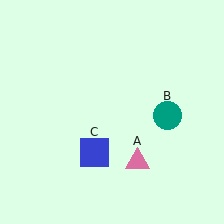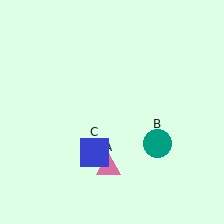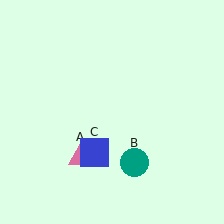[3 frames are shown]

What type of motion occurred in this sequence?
The pink triangle (object A), teal circle (object B) rotated clockwise around the center of the scene.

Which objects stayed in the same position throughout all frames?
Blue square (object C) remained stationary.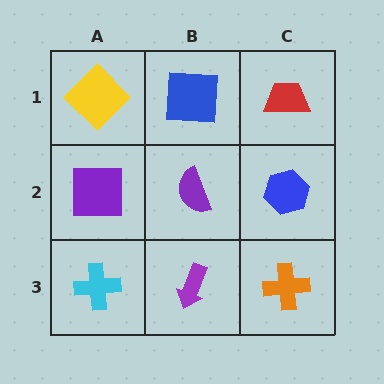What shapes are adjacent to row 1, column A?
A purple square (row 2, column A), a blue square (row 1, column B).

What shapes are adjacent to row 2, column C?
A red trapezoid (row 1, column C), an orange cross (row 3, column C), a purple semicircle (row 2, column B).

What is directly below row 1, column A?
A purple square.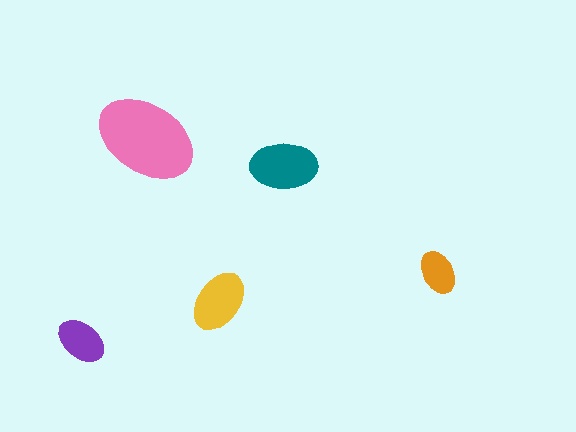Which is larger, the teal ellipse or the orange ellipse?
The teal one.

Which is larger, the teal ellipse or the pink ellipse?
The pink one.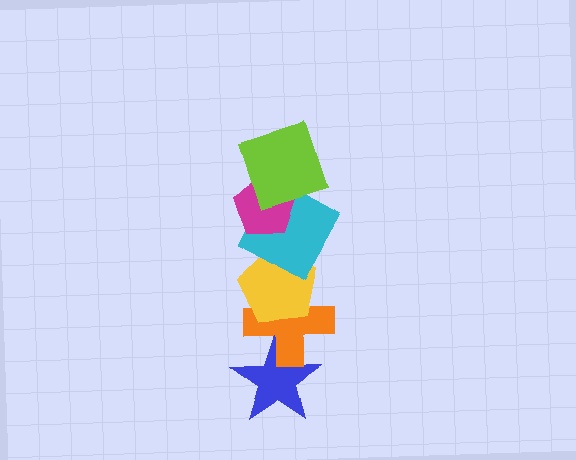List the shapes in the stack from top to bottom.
From top to bottom: the lime square, the magenta pentagon, the cyan square, the yellow pentagon, the orange cross, the blue star.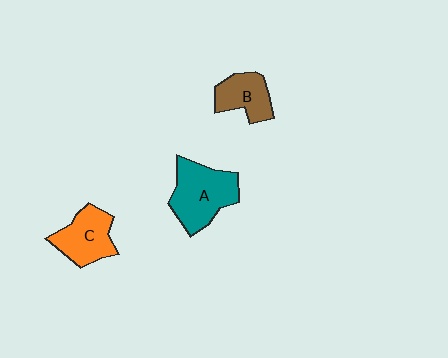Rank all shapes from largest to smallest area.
From largest to smallest: A (teal), C (orange), B (brown).